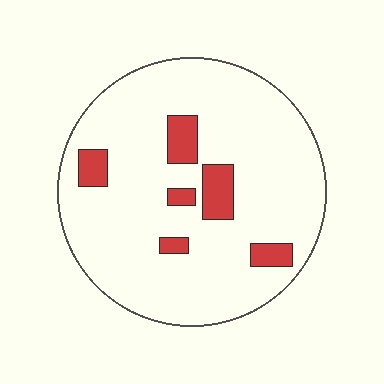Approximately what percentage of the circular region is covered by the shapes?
Approximately 10%.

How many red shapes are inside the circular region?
6.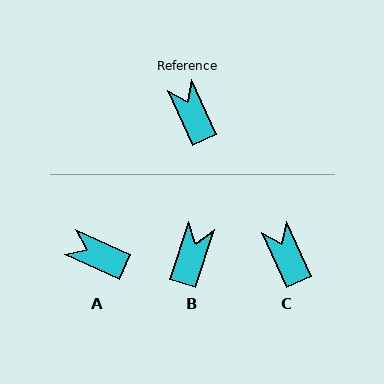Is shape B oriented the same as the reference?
No, it is off by about 42 degrees.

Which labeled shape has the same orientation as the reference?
C.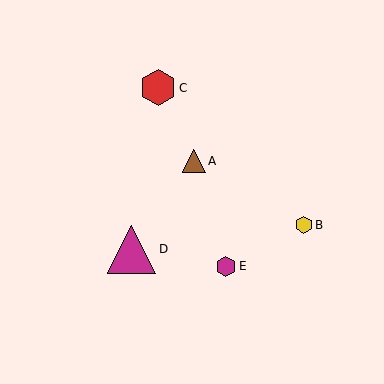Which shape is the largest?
The magenta triangle (labeled D) is the largest.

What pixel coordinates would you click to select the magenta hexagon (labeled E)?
Click at (226, 266) to select the magenta hexagon E.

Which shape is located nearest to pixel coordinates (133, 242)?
The magenta triangle (labeled D) at (132, 249) is nearest to that location.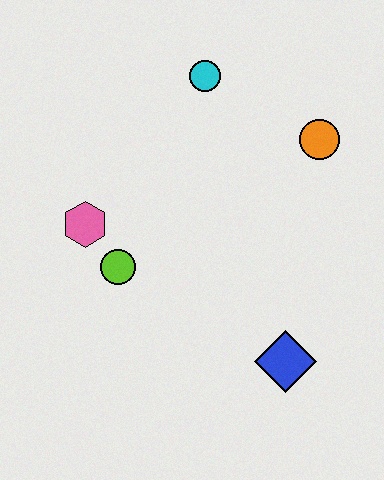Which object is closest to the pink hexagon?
The lime circle is closest to the pink hexagon.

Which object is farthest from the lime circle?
The orange circle is farthest from the lime circle.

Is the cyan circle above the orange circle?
Yes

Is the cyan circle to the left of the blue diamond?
Yes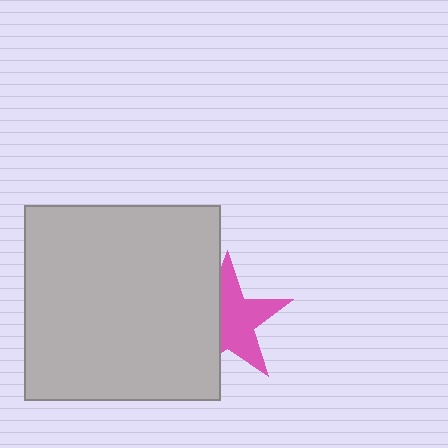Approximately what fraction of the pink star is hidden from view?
Roughly 41% of the pink star is hidden behind the light gray square.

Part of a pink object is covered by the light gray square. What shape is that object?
It is a star.